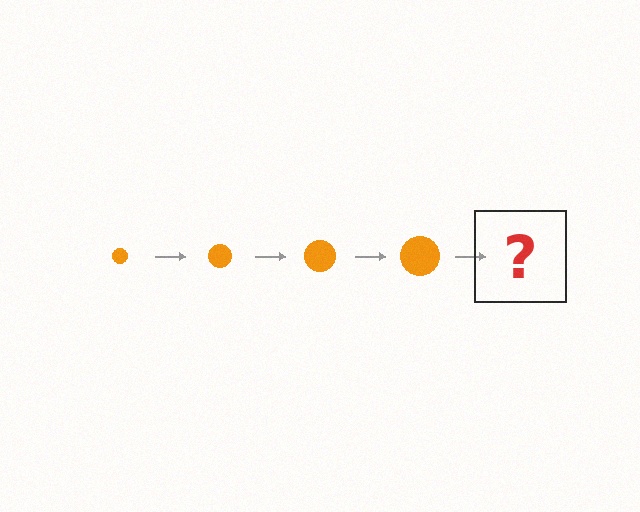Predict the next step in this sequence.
The next step is an orange circle, larger than the previous one.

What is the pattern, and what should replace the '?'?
The pattern is that the circle gets progressively larger each step. The '?' should be an orange circle, larger than the previous one.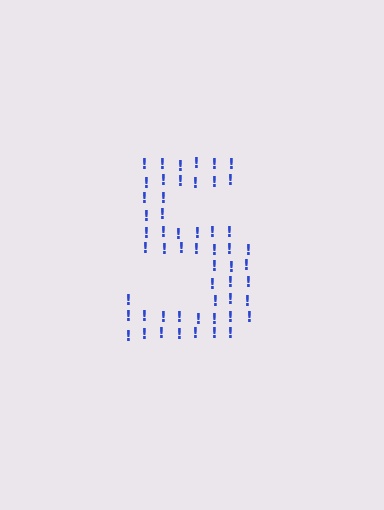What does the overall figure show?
The overall figure shows the digit 5.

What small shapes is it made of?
It is made of small exclamation marks.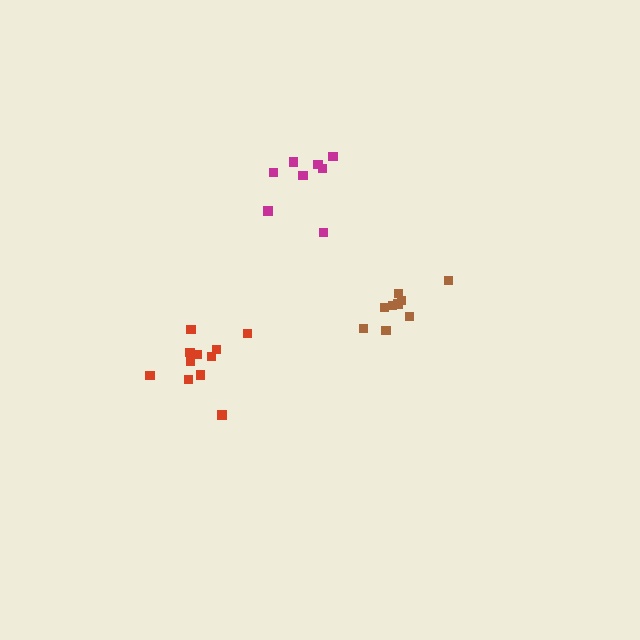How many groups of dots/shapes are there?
There are 3 groups.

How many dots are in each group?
Group 1: 9 dots, Group 2: 11 dots, Group 3: 8 dots (28 total).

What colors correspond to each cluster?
The clusters are colored: brown, red, magenta.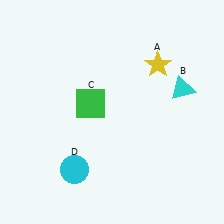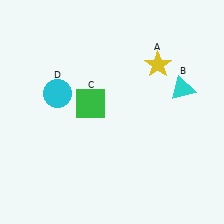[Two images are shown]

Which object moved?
The cyan circle (D) moved up.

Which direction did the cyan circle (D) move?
The cyan circle (D) moved up.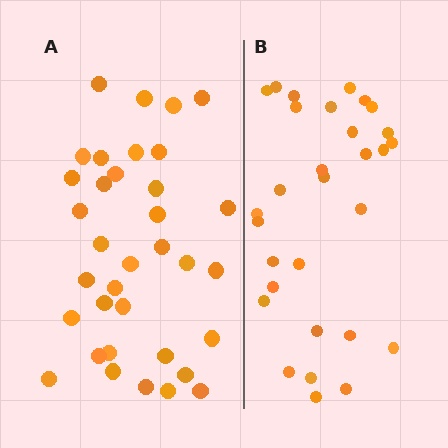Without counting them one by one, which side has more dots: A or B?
Region A (the left region) has more dots.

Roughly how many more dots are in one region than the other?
Region A has about 5 more dots than region B.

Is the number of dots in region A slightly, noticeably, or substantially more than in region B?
Region A has only slightly more — the two regions are fairly close. The ratio is roughly 1.2 to 1.